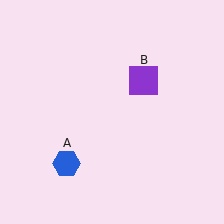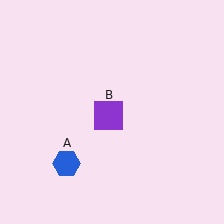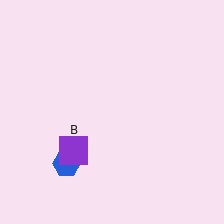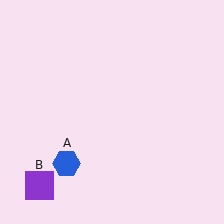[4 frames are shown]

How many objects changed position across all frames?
1 object changed position: purple square (object B).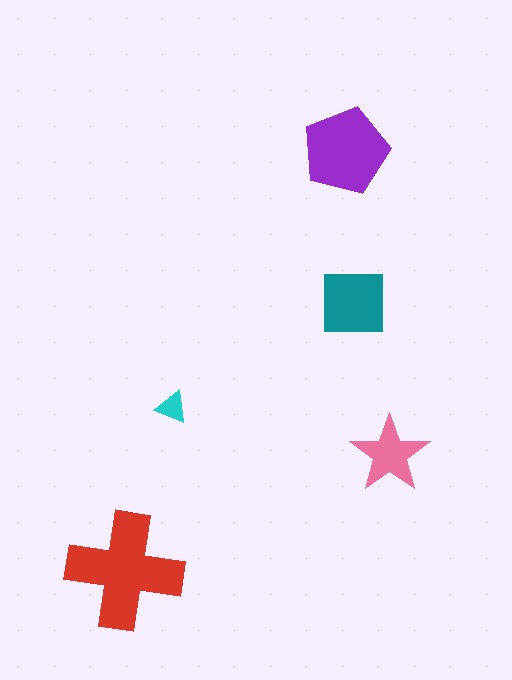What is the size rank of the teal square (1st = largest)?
3rd.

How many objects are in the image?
There are 5 objects in the image.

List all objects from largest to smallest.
The red cross, the purple pentagon, the teal square, the pink star, the cyan triangle.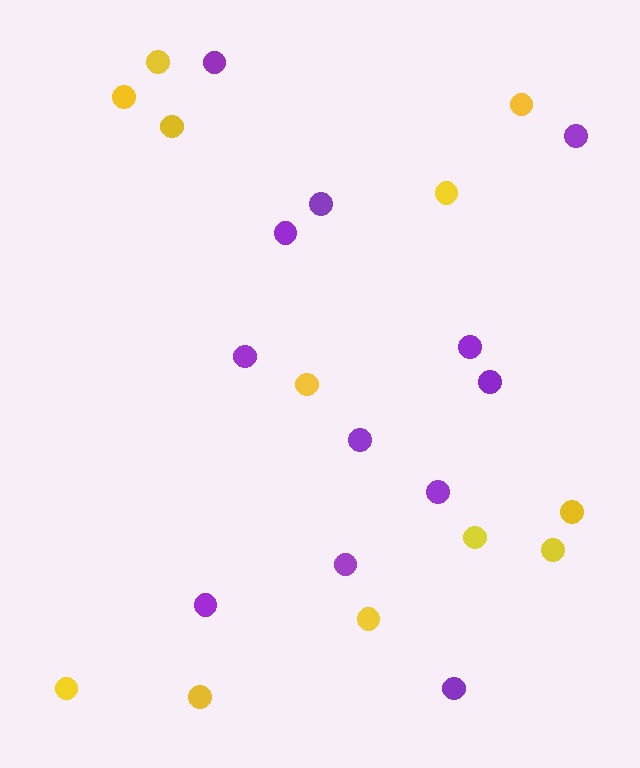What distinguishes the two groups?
There are 2 groups: one group of yellow circles (12) and one group of purple circles (12).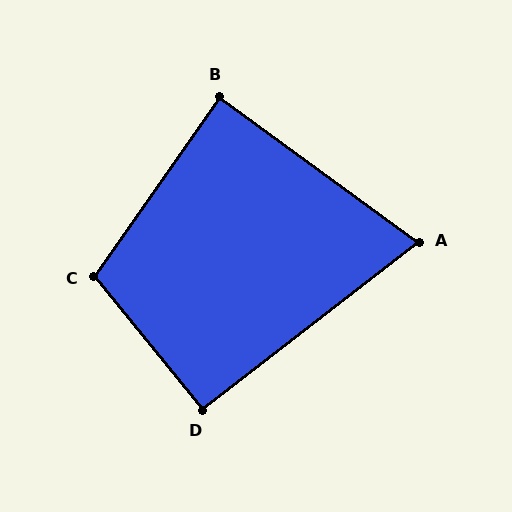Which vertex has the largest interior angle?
C, at approximately 106 degrees.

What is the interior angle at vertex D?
Approximately 91 degrees (approximately right).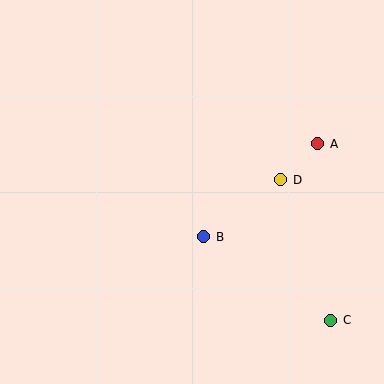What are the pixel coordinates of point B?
Point B is at (204, 237).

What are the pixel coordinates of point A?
Point A is at (318, 144).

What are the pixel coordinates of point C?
Point C is at (331, 320).